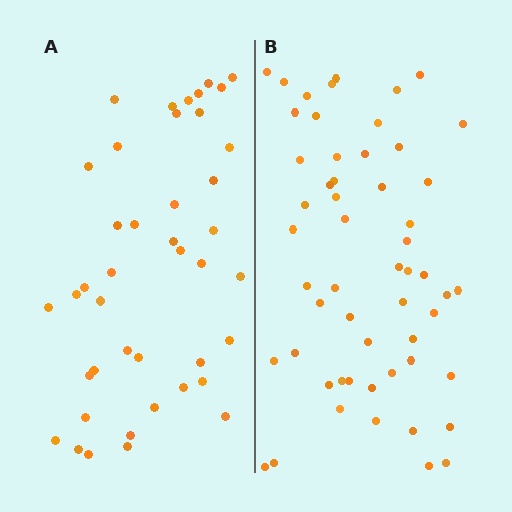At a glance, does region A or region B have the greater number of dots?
Region B (the right region) has more dots.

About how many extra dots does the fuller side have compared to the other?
Region B has approximately 15 more dots than region A.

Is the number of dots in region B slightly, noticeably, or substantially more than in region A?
Region B has noticeably more, but not dramatically so. The ratio is roughly 1.3 to 1.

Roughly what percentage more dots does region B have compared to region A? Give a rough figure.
About 30% more.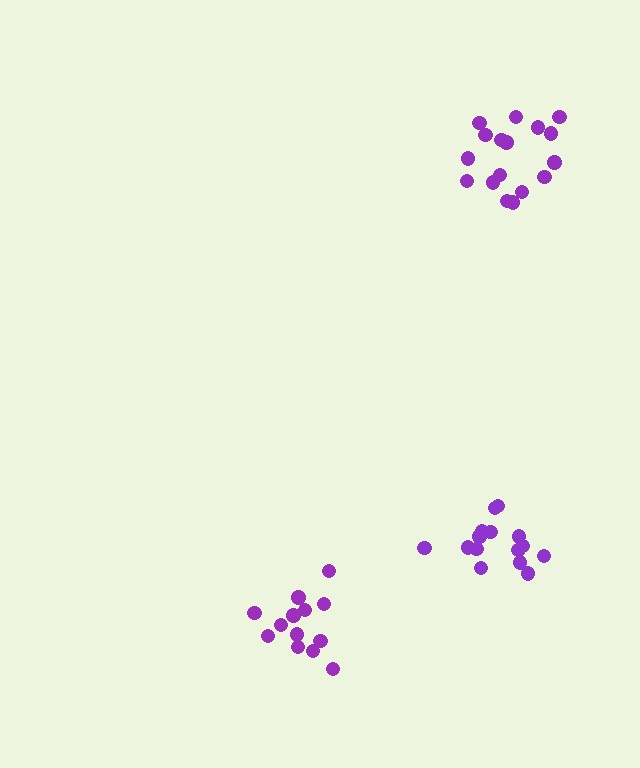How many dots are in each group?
Group 1: 17 dots, Group 2: 15 dots, Group 3: 13 dots (45 total).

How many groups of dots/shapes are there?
There are 3 groups.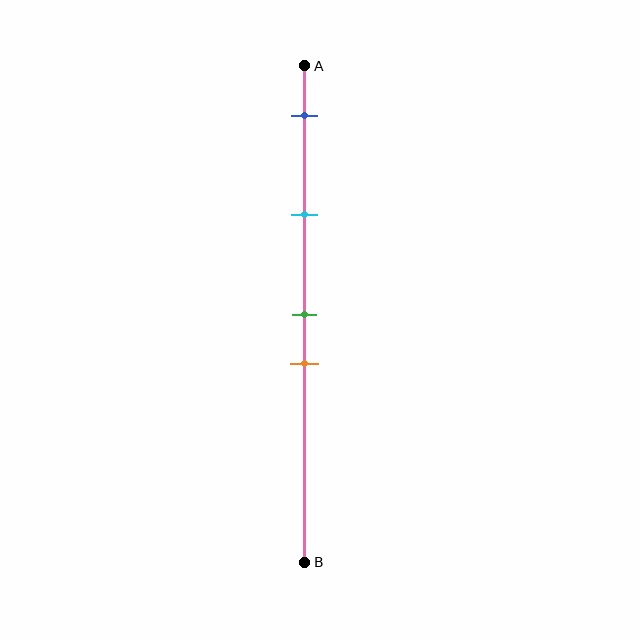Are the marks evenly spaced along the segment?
No, the marks are not evenly spaced.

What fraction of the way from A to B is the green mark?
The green mark is approximately 50% (0.5) of the way from A to B.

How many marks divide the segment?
There are 4 marks dividing the segment.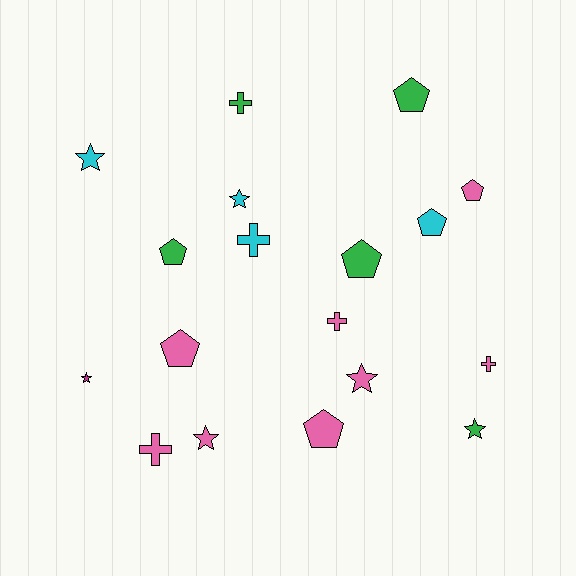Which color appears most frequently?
Pink, with 8 objects.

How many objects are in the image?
There are 18 objects.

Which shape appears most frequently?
Pentagon, with 7 objects.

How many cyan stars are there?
There are 2 cyan stars.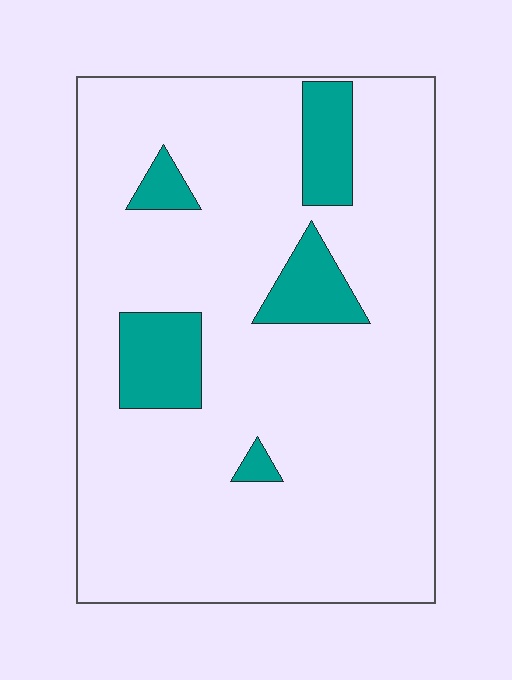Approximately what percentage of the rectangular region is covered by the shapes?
Approximately 15%.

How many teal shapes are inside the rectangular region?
5.